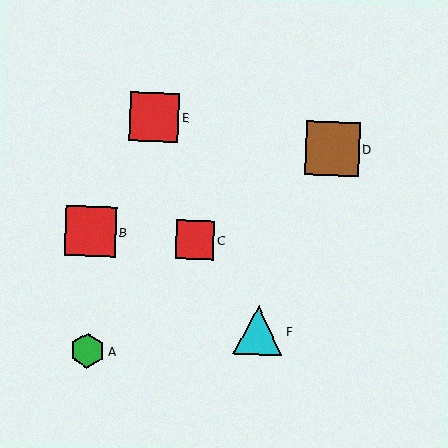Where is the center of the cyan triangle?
The center of the cyan triangle is at (258, 330).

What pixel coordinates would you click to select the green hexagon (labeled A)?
Click at (87, 351) to select the green hexagon A.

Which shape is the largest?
The brown square (labeled D) is the largest.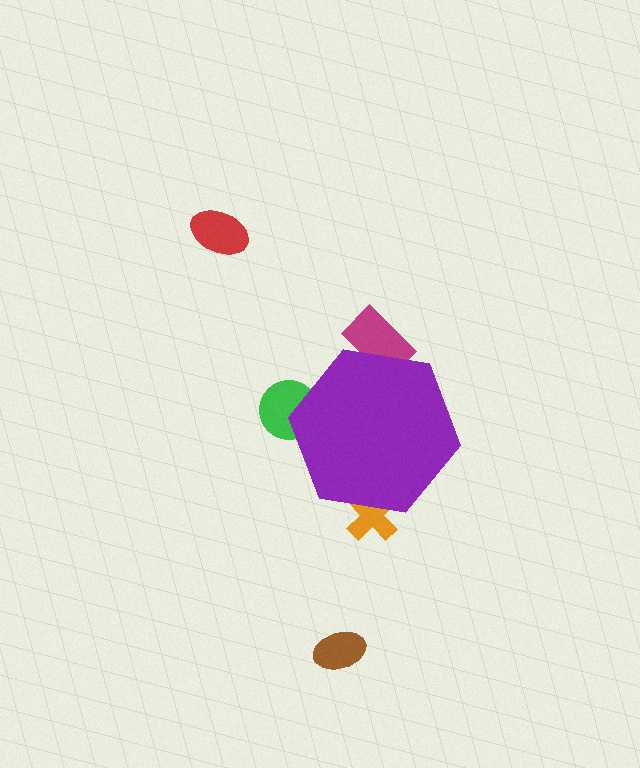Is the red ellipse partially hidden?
No, the red ellipse is fully visible.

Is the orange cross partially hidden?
Yes, the orange cross is partially hidden behind the purple hexagon.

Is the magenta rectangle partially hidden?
Yes, the magenta rectangle is partially hidden behind the purple hexagon.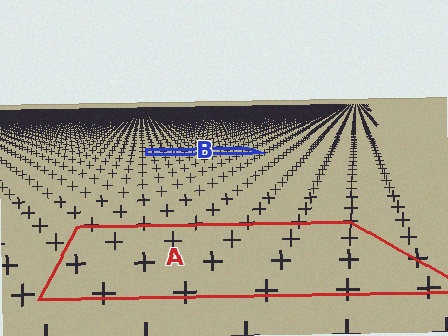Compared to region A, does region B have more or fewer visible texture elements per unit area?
Region B has more texture elements per unit area — they are packed more densely because it is farther away.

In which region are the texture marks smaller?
The texture marks are smaller in region B, because it is farther away.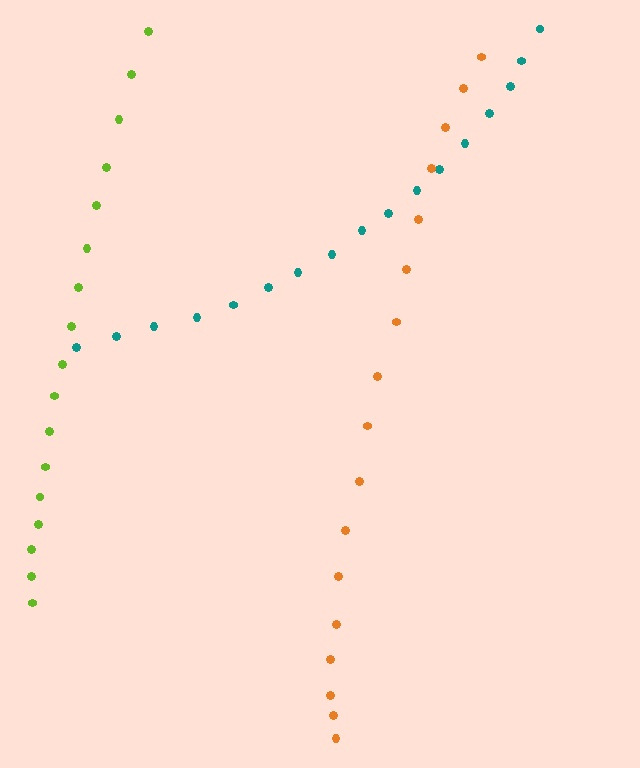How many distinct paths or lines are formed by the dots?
There are 3 distinct paths.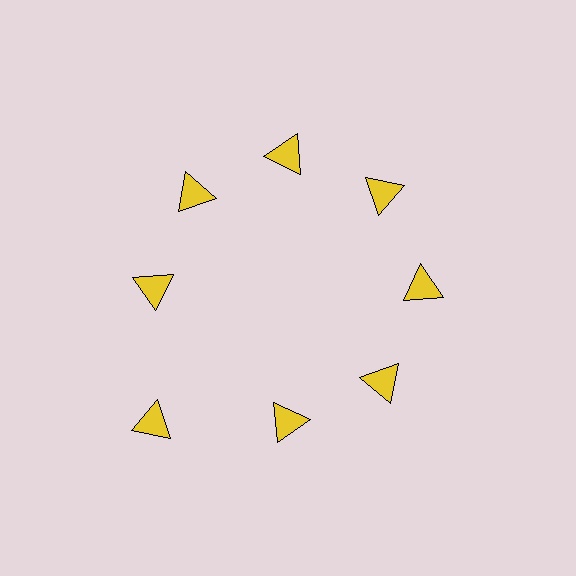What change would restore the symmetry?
The symmetry would be restored by moving it inward, back onto the ring so that all 8 triangles sit at equal angles and equal distance from the center.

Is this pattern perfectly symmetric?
No. The 8 yellow triangles are arranged in a ring, but one element near the 8 o'clock position is pushed outward from the center, breaking the 8-fold rotational symmetry.